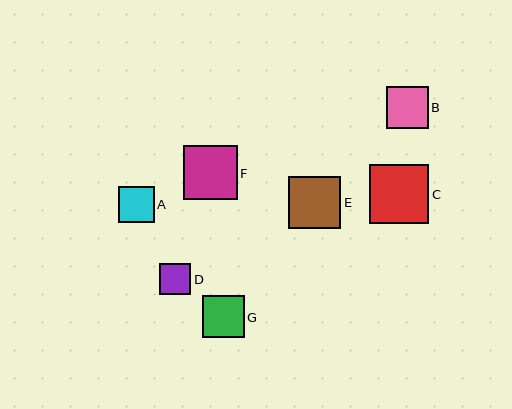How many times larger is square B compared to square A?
Square B is approximately 1.1 times the size of square A.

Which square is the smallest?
Square D is the smallest with a size of approximately 31 pixels.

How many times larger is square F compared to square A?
Square F is approximately 1.5 times the size of square A.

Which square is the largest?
Square C is the largest with a size of approximately 59 pixels.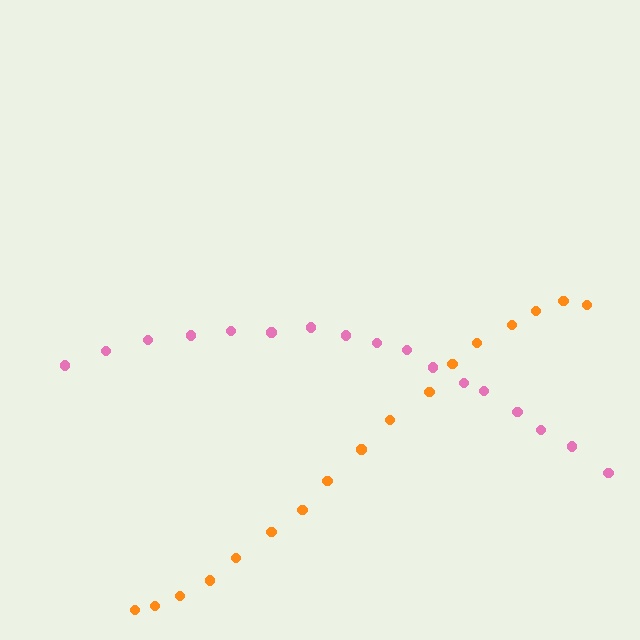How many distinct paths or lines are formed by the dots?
There are 2 distinct paths.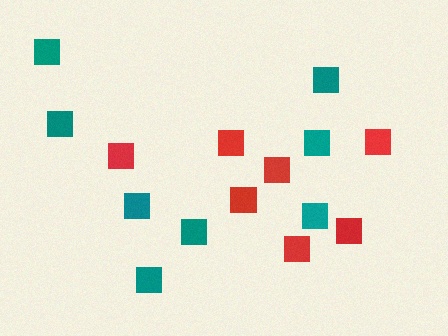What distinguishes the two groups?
There are 2 groups: one group of teal squares (8) and one group of red squares (7).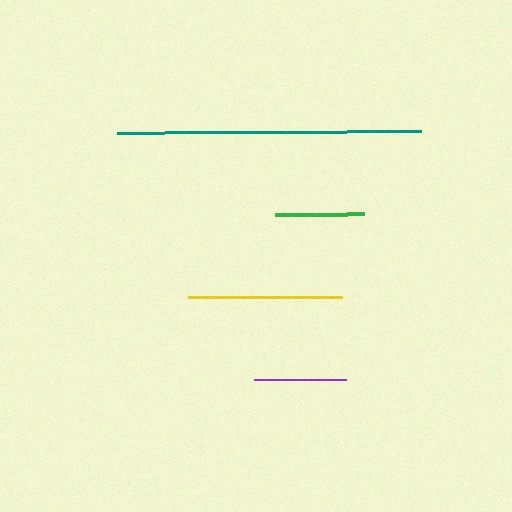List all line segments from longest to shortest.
From longest to shortest: teal, yellow, purple, green.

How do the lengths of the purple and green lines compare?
The purple and green lines are approximately the same length.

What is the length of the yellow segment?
The yellow segment is approximately 154 pixels long.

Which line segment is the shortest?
The green line is the shortest at approximately 89 pixels.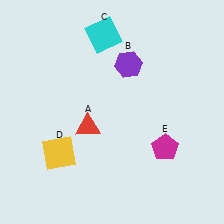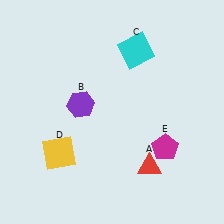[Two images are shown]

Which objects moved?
The objects that moved are: the red triangle (A), the purple hexagon (B), the cyan square (C).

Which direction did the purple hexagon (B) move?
The purple hexagon (B) moved left.